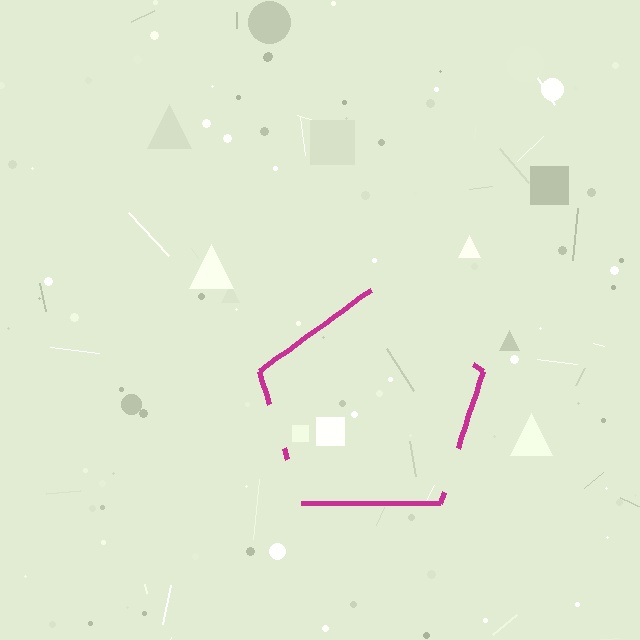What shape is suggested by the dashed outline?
The dashed outline suggests a pentagon.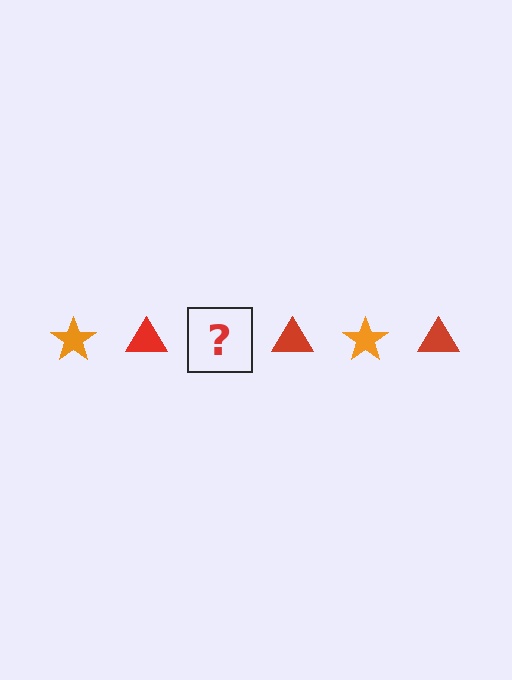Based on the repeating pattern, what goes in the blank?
The blank should be an orange star.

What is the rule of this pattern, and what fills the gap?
The rule is that the pattern alternates between orange star and red triangle. The gap should be filled with an orange star.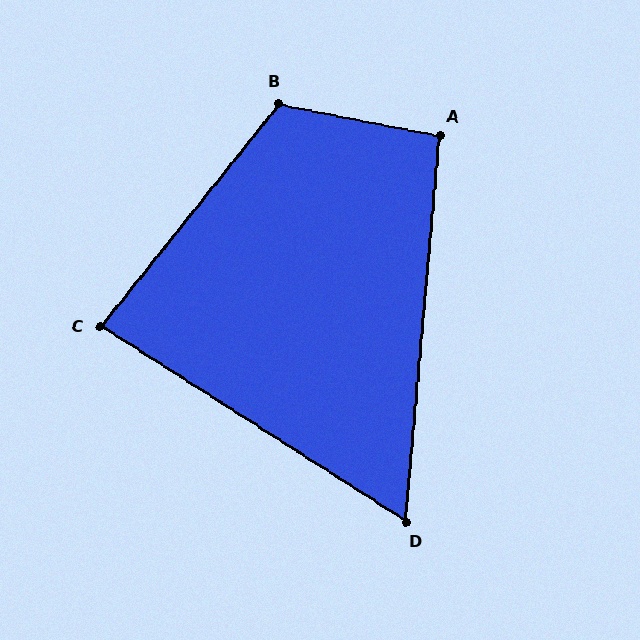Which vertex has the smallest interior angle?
D, at approximately 62 degrees.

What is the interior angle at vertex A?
Approximately 96 degrees (obtuse).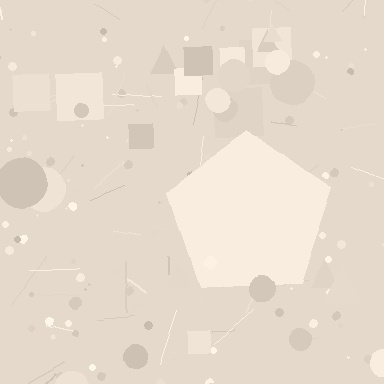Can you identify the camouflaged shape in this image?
The camouflaged shape is a pentagon.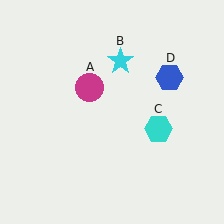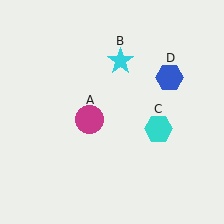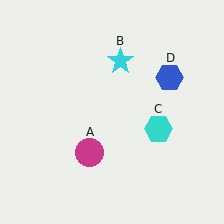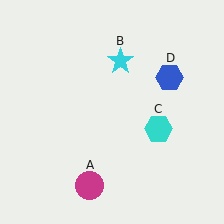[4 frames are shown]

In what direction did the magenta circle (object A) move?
The magenta circle (object A) moved down.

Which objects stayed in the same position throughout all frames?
Cyan star (object B) and cyan hexagon (object C) and blue hexagon (object D) remained stationary.